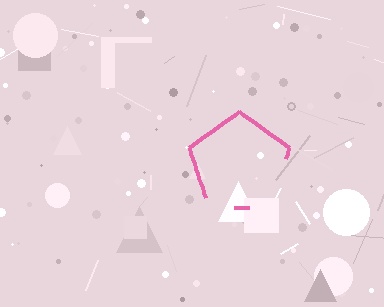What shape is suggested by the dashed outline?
The dashed outline suggests a pentagon.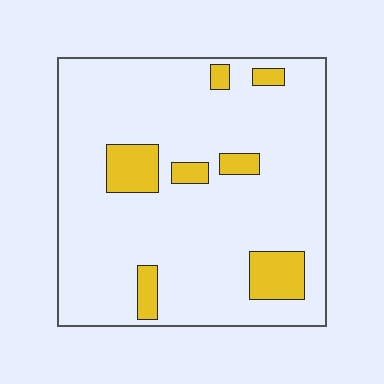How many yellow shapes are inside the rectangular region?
7.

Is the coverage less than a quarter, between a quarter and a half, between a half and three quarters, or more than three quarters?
Less than a quarter.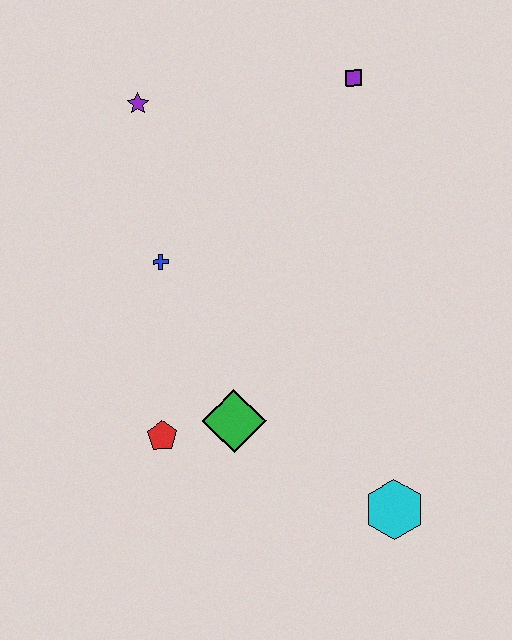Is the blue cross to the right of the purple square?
No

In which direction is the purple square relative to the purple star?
The purple square is to the right of the purple star.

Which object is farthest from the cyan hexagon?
The purple star is farthest from the cyan hexagon.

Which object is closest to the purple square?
The purple star is closest to the purple square.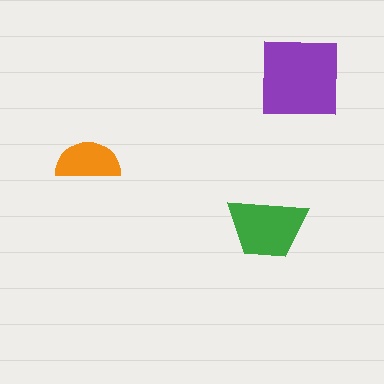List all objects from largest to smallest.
The purple square, the green trapezoid, the orange semicircle.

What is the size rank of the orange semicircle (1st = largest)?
3rd.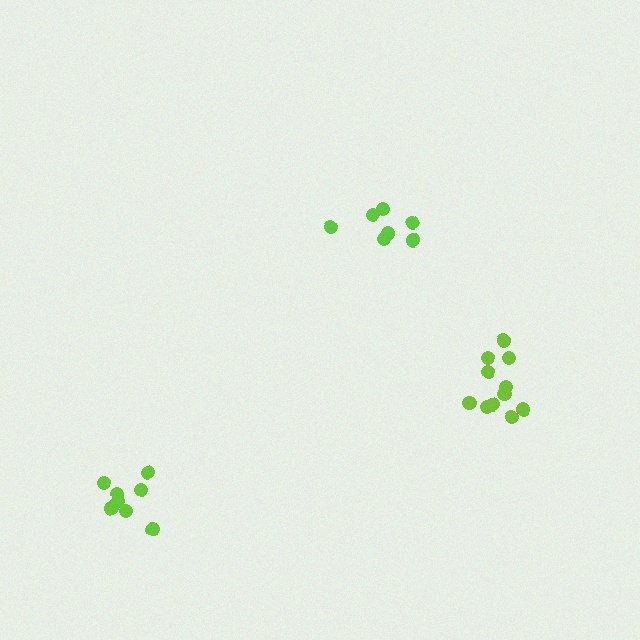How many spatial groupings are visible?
There are 3 spatial groupings.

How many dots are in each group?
Group 1: 8 dots, Group 2: 7 dots, Group 3: 11 dots (26 total).